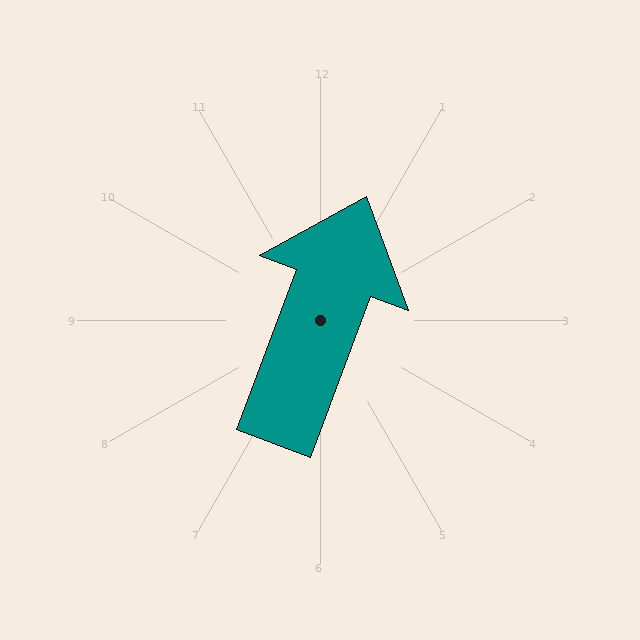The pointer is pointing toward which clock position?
Roughly 1 o'clock.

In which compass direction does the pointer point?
North.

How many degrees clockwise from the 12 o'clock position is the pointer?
Approximately 21 degrees.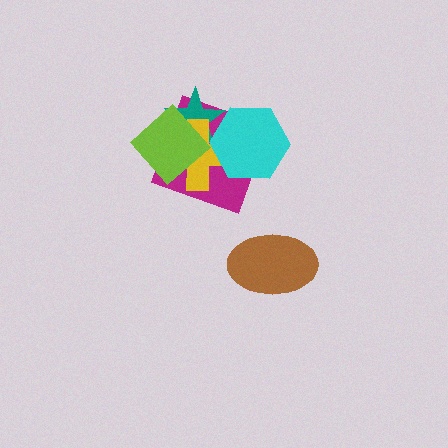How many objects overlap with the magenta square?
4 objects overlap with the magenta square.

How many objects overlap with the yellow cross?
4 objects overlap with the yellow cross.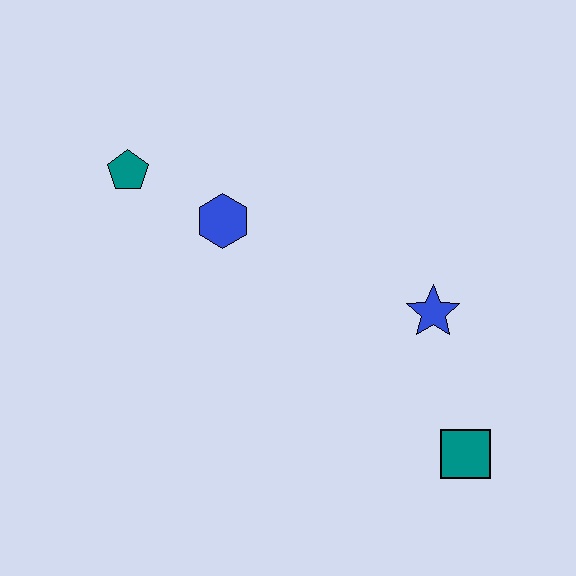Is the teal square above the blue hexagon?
No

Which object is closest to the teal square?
The blue star is closest to the teal square.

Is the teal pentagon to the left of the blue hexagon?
Yes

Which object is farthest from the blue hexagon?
The teal square is farthest from the blue hexagon.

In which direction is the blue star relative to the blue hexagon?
The blue star is to the right of the blue hexagon.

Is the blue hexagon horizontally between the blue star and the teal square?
No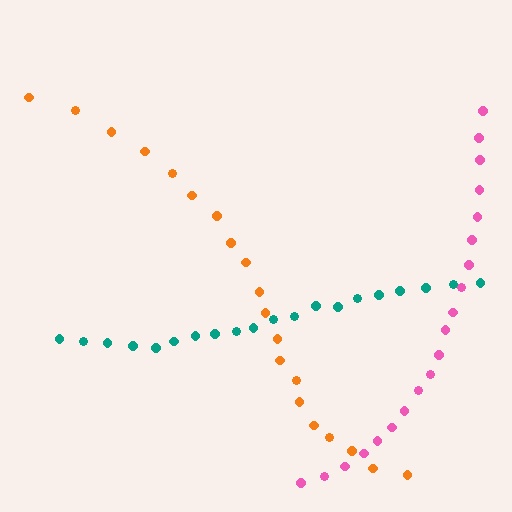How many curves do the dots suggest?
There are 3 distinct paths.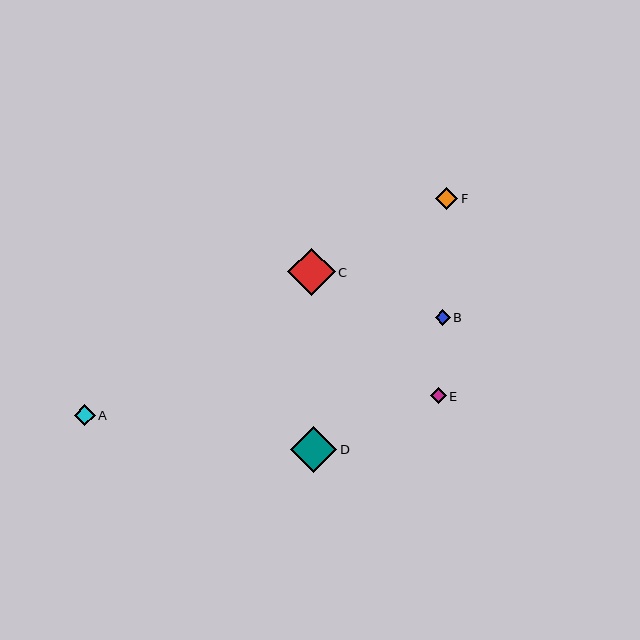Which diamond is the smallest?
Diamond B is the smallest with a size of approximately 15 pixels.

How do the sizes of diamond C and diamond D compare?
Diamond C and diamond D are approximately the same size.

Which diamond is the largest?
Diamond C is the largest with a size of approximately 48 pixels.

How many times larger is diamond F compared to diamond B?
Diamond F is approximately 1.5 times the size of diamond B.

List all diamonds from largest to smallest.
From largest to smallest: C, D, F, A, E, B.